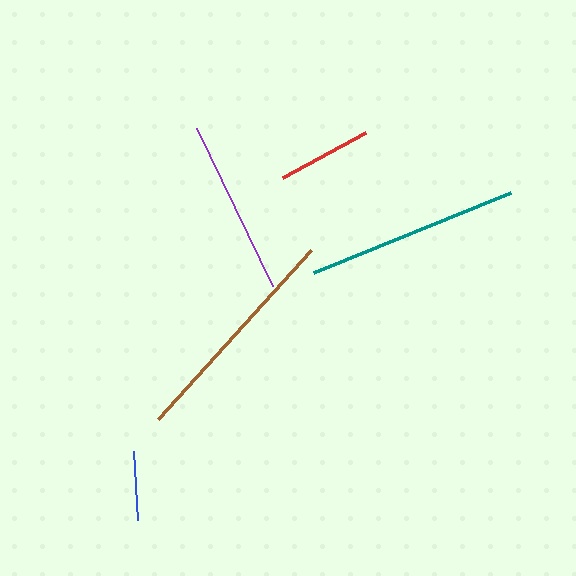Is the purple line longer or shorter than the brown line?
The brown line is longer than the purple line.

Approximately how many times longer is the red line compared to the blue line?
The red line is approximately 1.4 times the length of the blue line.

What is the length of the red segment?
The red segment is approximately 94 pixels long.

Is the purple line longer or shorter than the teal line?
The teal line is longer than the purple line.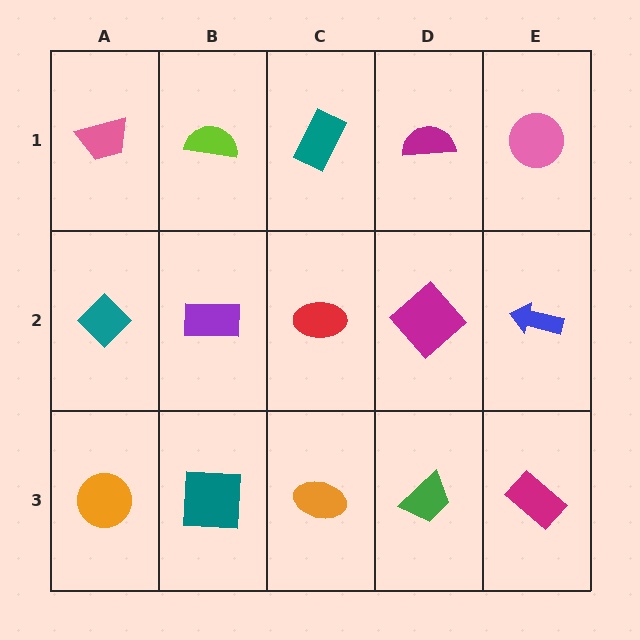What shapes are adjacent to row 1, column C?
A red ellipse (row 2, column C), a lime semicircle (row 1, column B), a magenta semicircle (row 1, column D).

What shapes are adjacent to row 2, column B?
A lime semicircle (row 1, column B), a teal square (row 3, column B), a teal diamond (row 2, column A), a red ellipse (row 2, column C).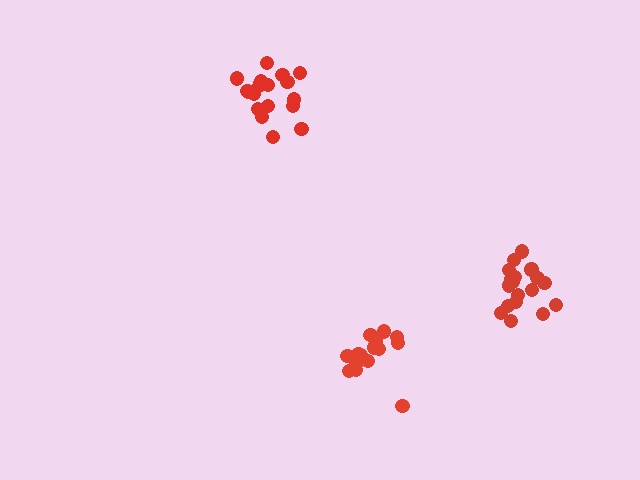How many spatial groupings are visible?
There are 3 spatial groupings.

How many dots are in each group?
Group 1: 15 dots, Group 2: 19 dots, Group 3: 19 dots (53 total).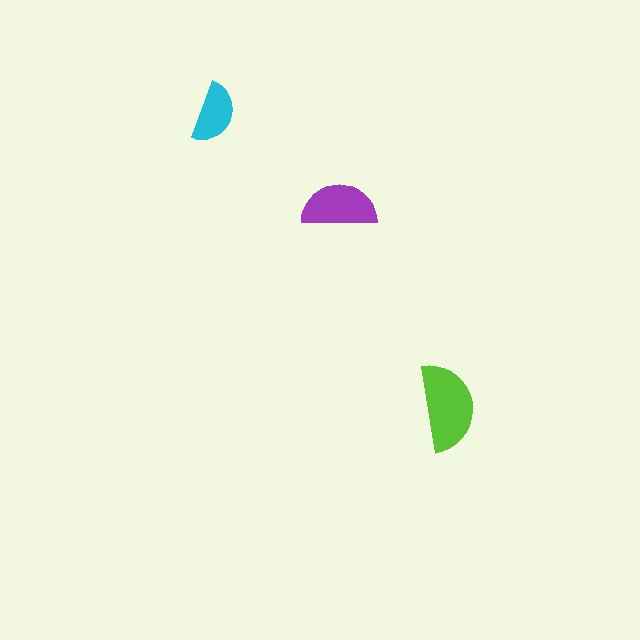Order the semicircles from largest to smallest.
the lime one, the purple one, the cyan one.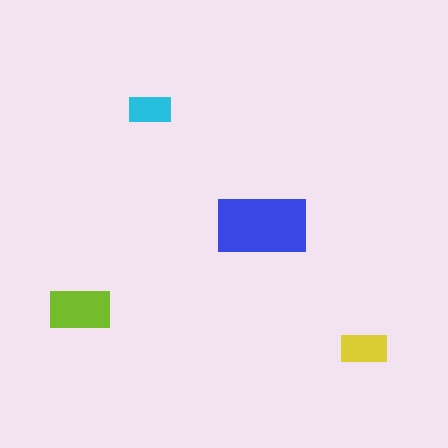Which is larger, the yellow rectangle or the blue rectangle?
The blue one.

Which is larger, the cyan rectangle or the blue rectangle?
The blue one.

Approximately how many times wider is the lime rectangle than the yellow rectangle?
About 1.5 times wider.